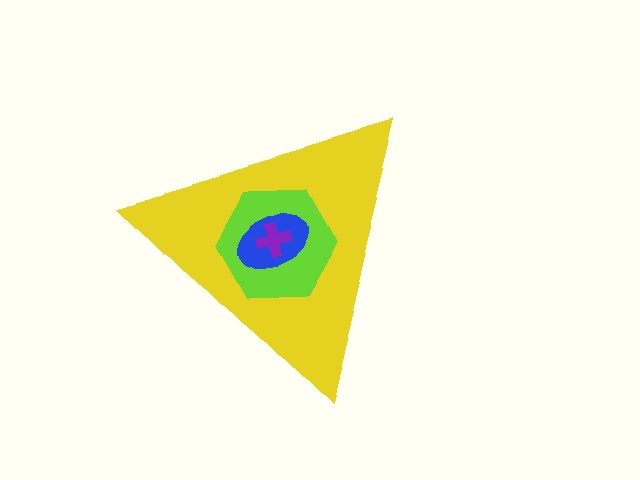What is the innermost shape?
The purple cross.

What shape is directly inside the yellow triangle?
The lime hexagon.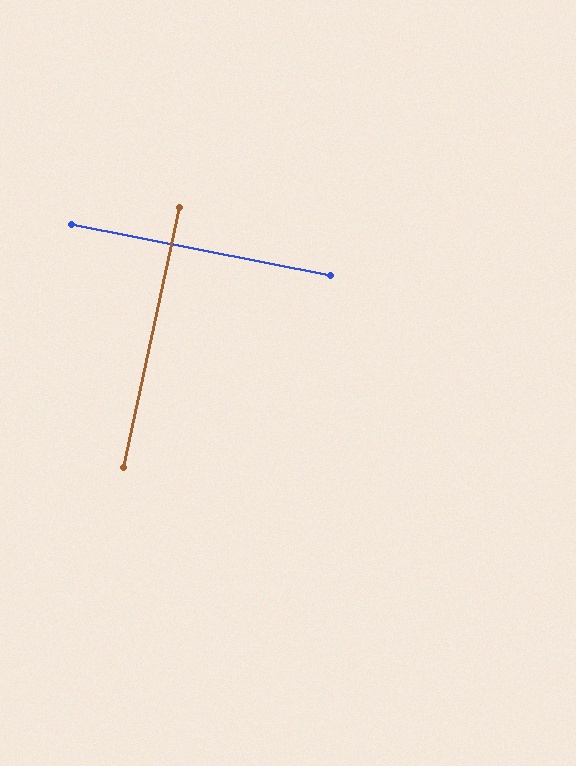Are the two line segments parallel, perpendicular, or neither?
Perpendicular — they meet at approximately 89°.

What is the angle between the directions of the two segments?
Approximately 89 degrees.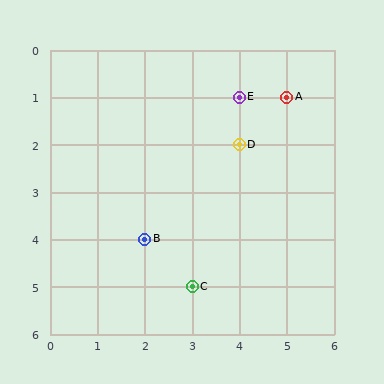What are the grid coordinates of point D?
Point D is at grid coordinates (4, 2).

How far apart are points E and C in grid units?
Points E and C are 1 column and 4 rows apart (about 4.1 grid units diagonally).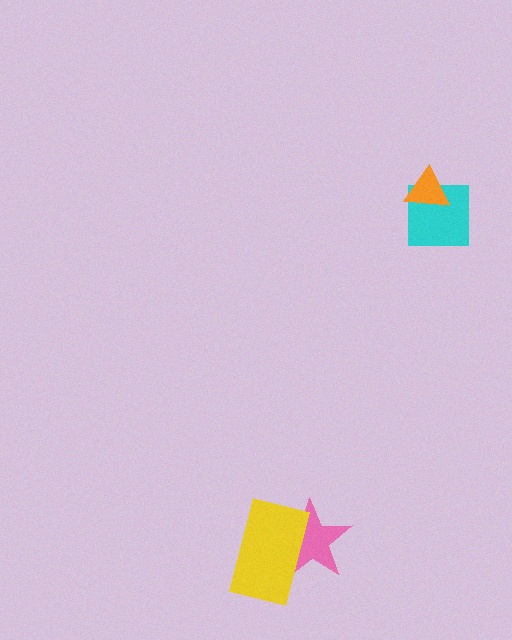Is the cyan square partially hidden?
Yes, it is partially covered by another shape.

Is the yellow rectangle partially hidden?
No, no other shape covers it.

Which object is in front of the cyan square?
The orange triangle is in front of the cyan square.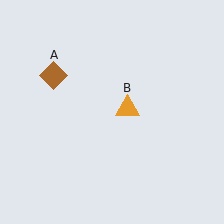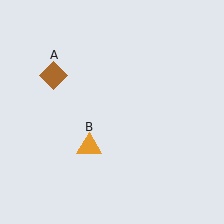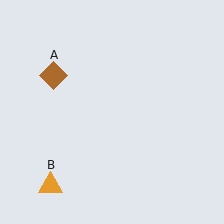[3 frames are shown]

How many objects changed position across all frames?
1 object changed position: orange triangle (object B).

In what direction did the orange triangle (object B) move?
The orange triangle (object B) moved down and to the left.